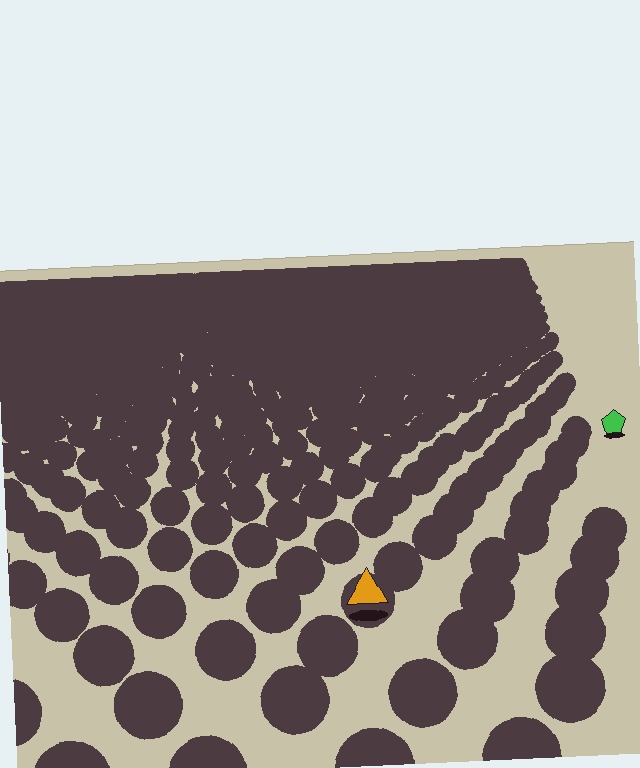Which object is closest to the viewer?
The orange triangle is closest. The texture marks near it are larger and more spread out.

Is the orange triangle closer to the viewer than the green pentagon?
Yes. The orange triangle is closer — you can tell from the texture gradient: the ground texture is coarser near it.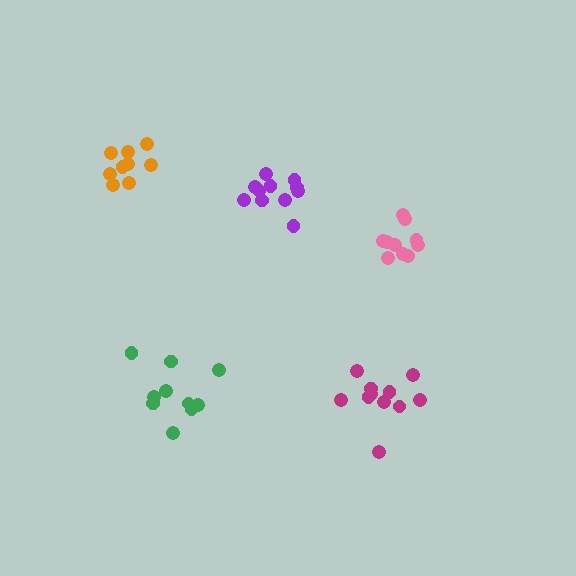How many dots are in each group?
Group 1: 10 dots, Group 2: 11 dots, Group 3: 9 dots, Group 4: 11 dots, Group 5: 10 dots (51 total).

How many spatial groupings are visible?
There are 5 spatial groupings.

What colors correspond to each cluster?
The clusters are colored: pink, purple, orange, magenta, green.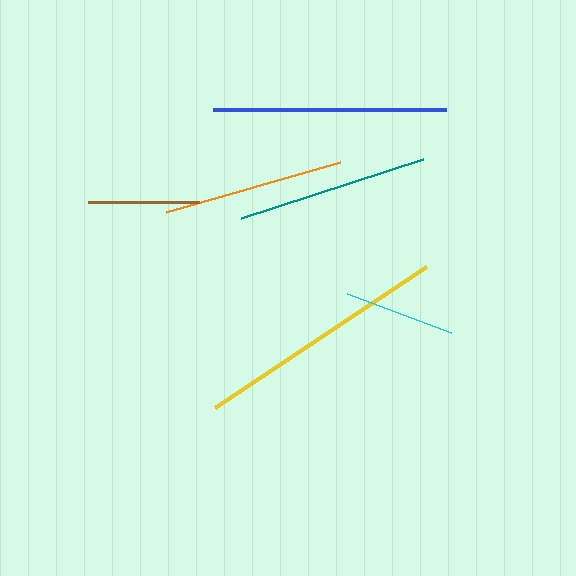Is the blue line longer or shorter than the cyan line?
The blue line is longer than the cyan line.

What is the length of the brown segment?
The brown segment is approximately 111 pixels long.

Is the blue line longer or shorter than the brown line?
The blue line is longer than the brown line.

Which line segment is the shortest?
The brown line is the shortest at approximately 111 pixels.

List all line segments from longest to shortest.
From longest to shortest: yellow, blue, teal, orange, cyan, brown.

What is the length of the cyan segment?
The cyan segment is approximately 112 pixels long.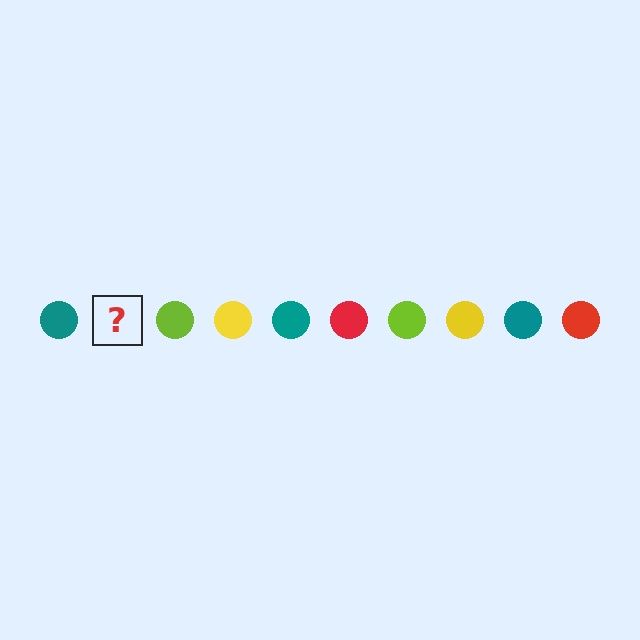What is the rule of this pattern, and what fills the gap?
The rule is that the pattern cycles through teal, red, lime, yellow circles. The gap should be filled with a red circle.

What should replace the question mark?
The question mark should be replaced with a red circle.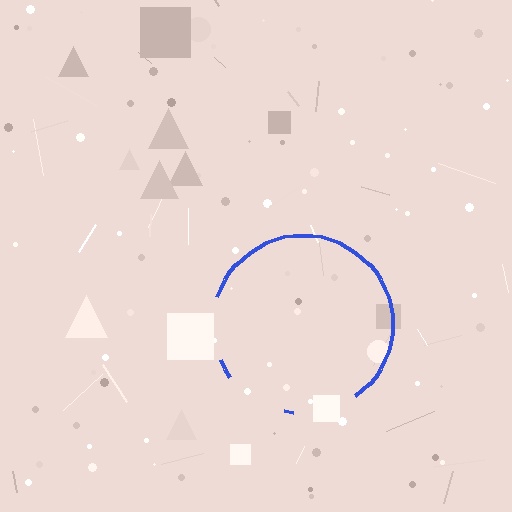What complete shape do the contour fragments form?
The contour fragments form a circle.